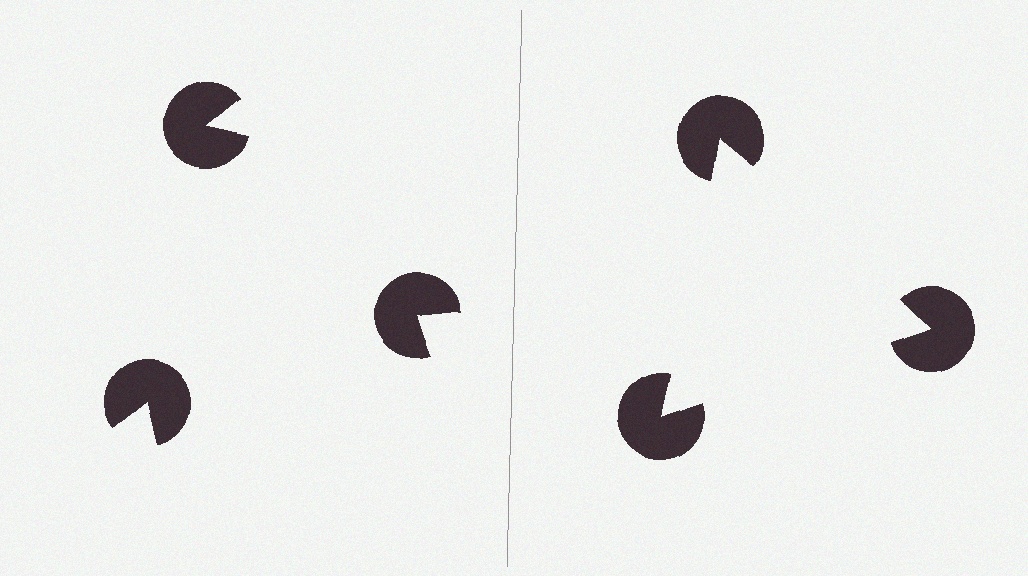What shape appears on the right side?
An illusory triangle.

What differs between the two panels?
The pac-man discs are positioned identically on both sides; only the wedge orientations differ. On the right they align to a triangle; on the left they are misaligned.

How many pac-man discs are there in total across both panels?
6 — 3 on each side.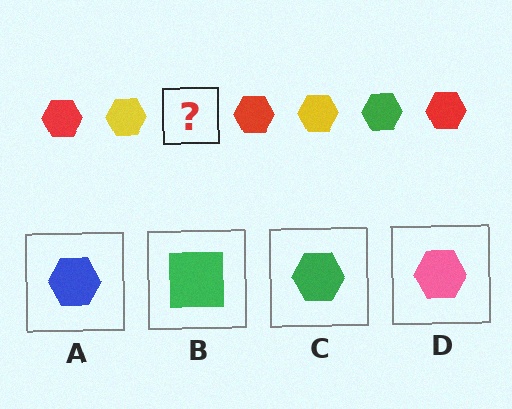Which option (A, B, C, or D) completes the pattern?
C.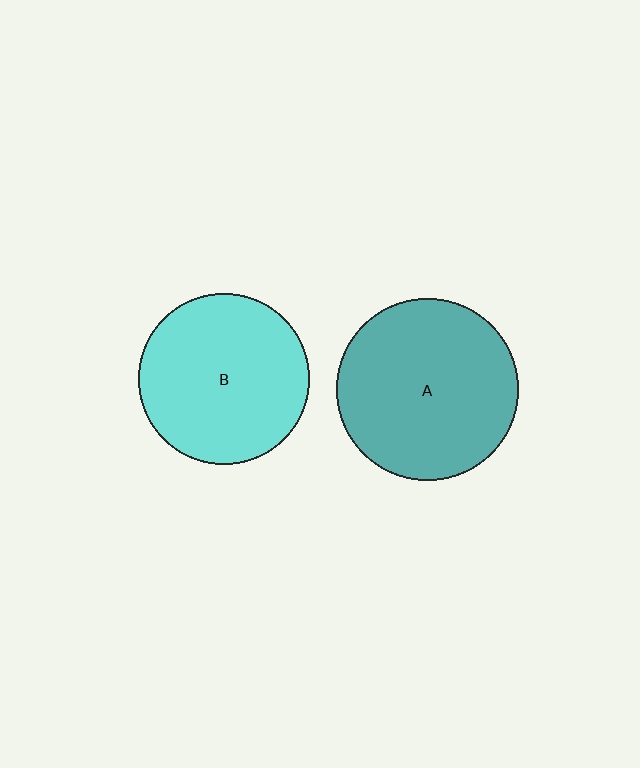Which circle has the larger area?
Circle A (teal).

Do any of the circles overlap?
No, none of the circles overlap.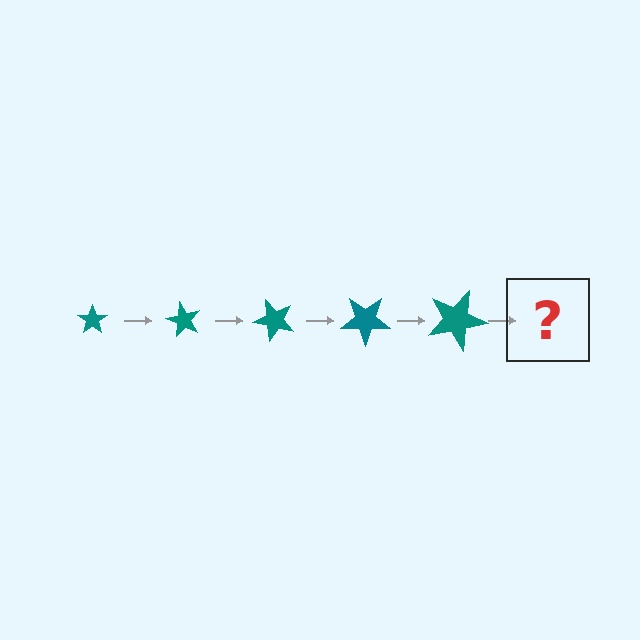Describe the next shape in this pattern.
It should be a star, larger than the previous one and rotated 300 degrees from the start.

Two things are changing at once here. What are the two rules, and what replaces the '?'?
The two rules are that the star grows larger each step and it rotates 60 degrees each step. The '?' should be a star, larger than the previous one and rotated 300 degrees from the start.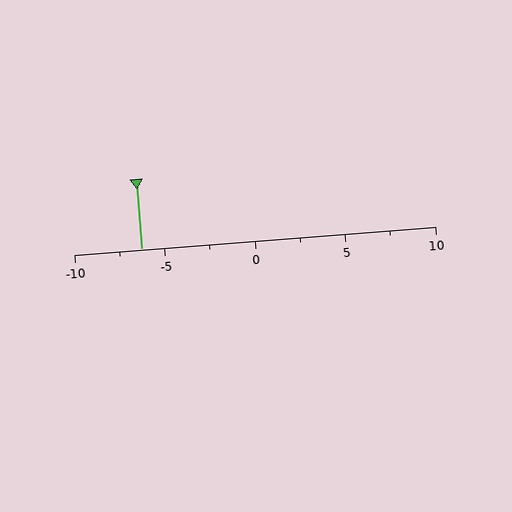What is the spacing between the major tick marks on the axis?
The major ticks are spaced 5 apart.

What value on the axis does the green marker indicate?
The marker indicates approximately -6.2.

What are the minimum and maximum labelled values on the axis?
The axis runs from -10 to 10.